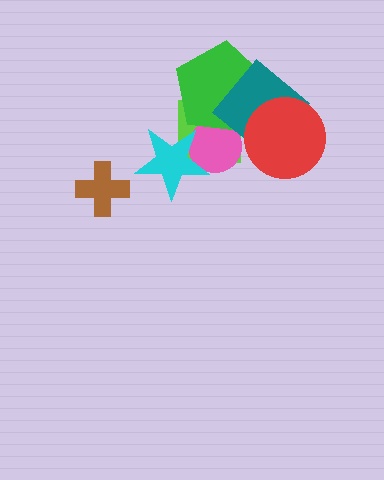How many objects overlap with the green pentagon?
3 objects overlap with the green pentagon.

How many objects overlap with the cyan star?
2 objects overlap with the cyan star.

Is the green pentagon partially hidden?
Yes, it is partially covered by another shape.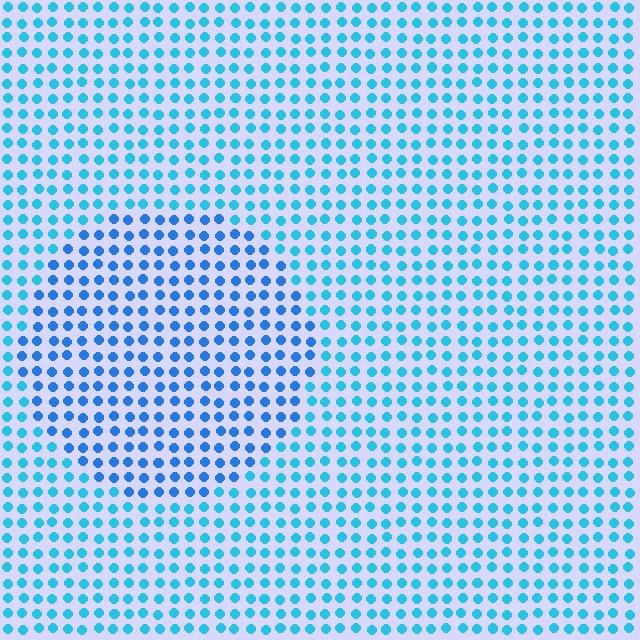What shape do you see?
I see a circle.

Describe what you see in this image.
The image is filled with small cyan elements in a uniform arrangement. A circle-shaped region is visible where the elements are tinted to a slightly different hue, forming a subtle color boundary.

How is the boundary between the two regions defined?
The boundary is defined purely by a slight shift in hue (about 24 degrees). Spacing, size, and orientation are identical on both sides.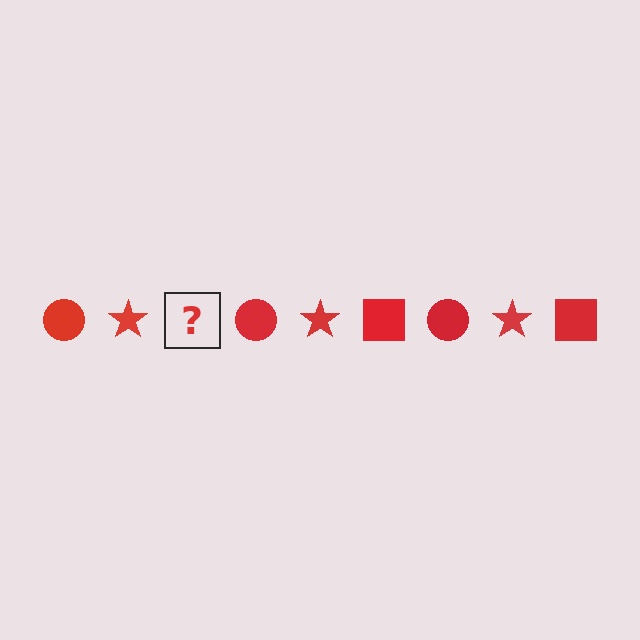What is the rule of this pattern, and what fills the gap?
The rule is that the pattern cycles through circle, star, square shapes in red. The gap should be filled with a red square.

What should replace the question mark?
The question mark should be replaced with a red square.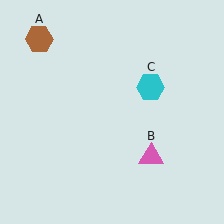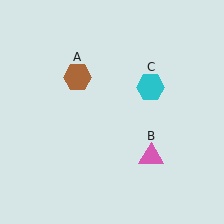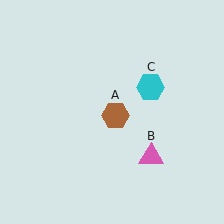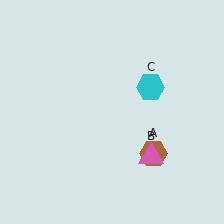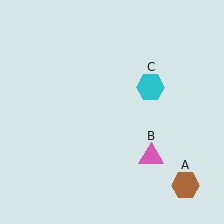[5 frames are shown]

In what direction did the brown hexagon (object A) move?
The brown hexagon (object A) moved down and to the right.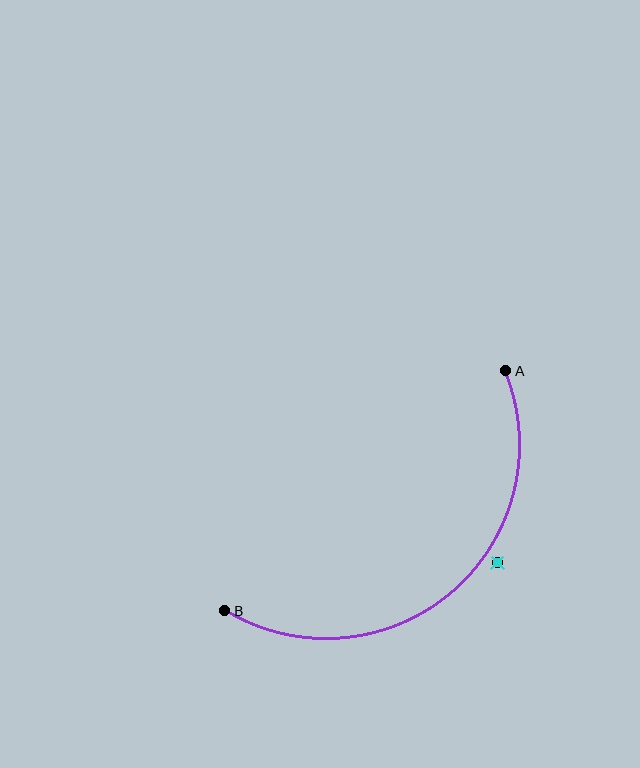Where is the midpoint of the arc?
The arc midpoint is the point on the curve farthest from the straight line joining A and B. It sits below and to the right of that line.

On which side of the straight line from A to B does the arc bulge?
The arc bulges below and to the right of the straight line connecting A and B.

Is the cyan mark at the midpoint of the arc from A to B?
No — the cyan mark does not lie on the arc at all. It sits slightly outside the curve.